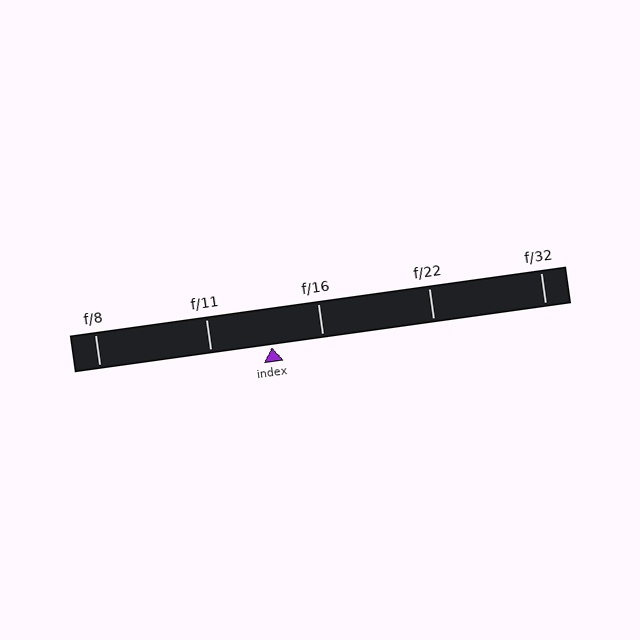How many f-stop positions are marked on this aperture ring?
There are 5 f-stop positions marked.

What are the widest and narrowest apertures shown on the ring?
The widest aperture shown is f/8 and the narrowest is f/32.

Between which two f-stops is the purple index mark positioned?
The index mark is between f/11 and f/16.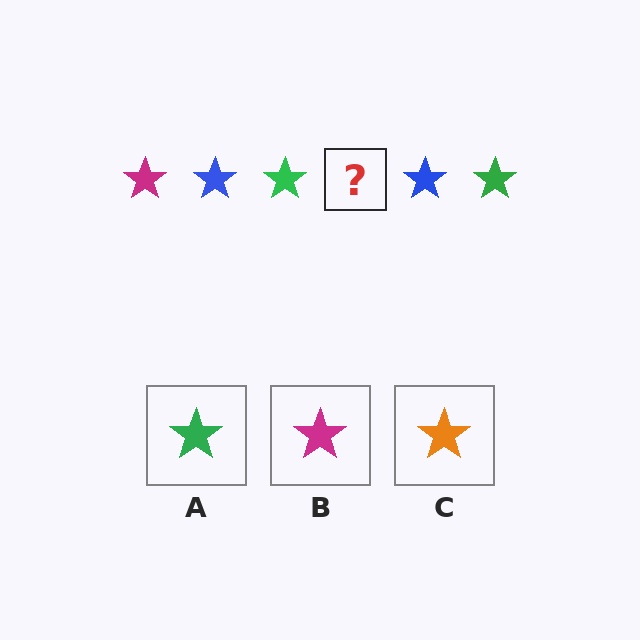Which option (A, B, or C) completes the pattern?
B.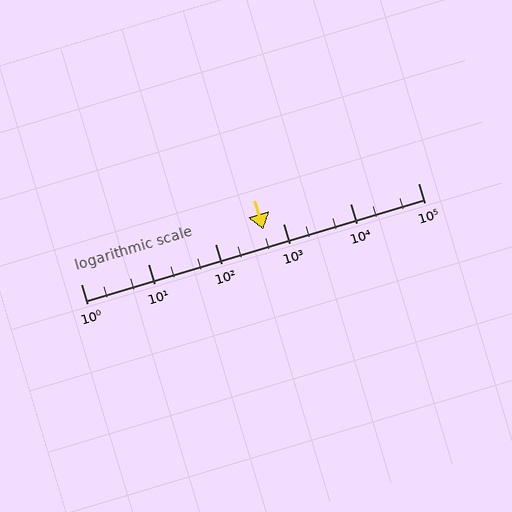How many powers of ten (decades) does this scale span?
The scale spans 5 decades, from 1 to 100000.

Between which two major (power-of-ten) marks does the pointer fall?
The pointer is between 100 and 1000.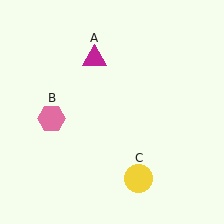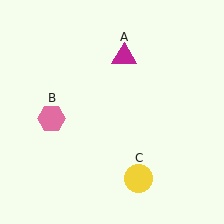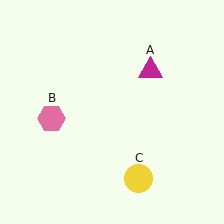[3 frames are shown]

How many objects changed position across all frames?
1 object changed position: magenta triangle (object A).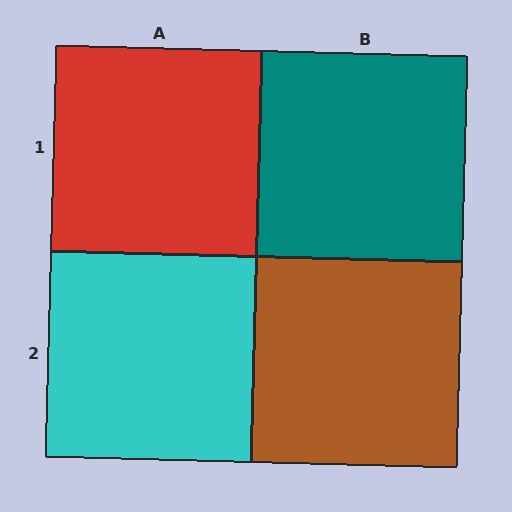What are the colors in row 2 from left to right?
Cyan, brown.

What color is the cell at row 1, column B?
Teal.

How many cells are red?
1 cell is red.